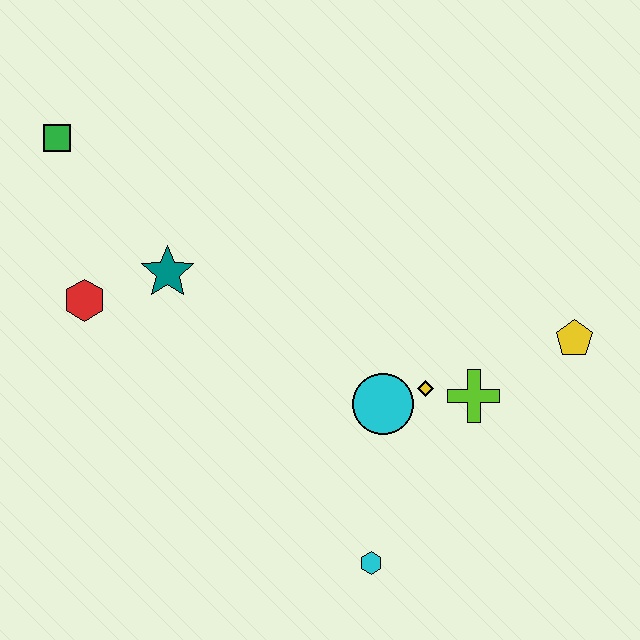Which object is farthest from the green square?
The yellow pentagon is farthest from the green square.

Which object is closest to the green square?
The red hexagon is closest to the green square.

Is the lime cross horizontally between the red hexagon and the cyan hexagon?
No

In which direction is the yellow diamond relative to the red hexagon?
The yellow diamond is to the right of the red hexagon.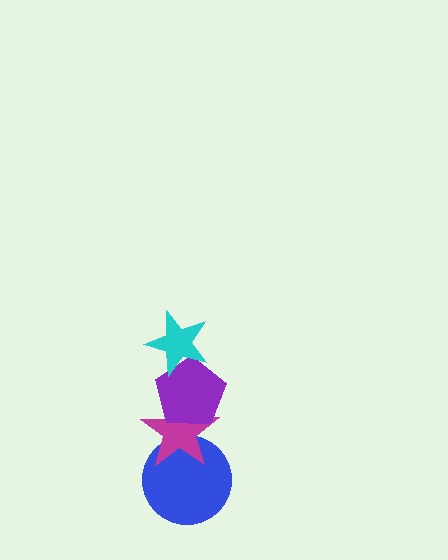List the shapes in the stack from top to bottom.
From top to bottom: the cyan star, the purple pentagon, the magenta star, the blue circle.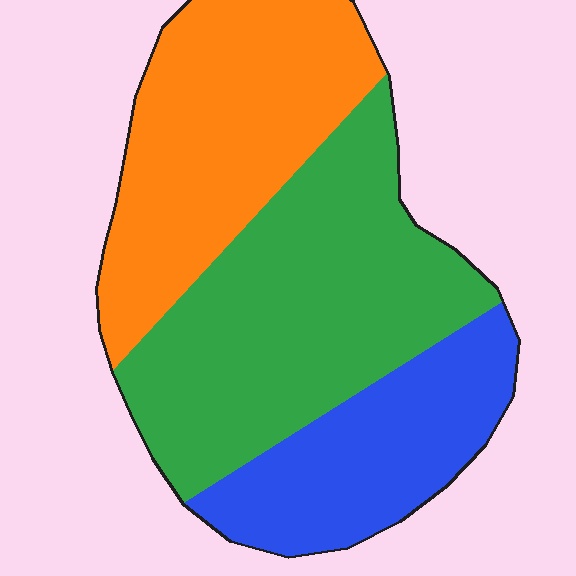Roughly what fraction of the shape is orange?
Orange covers roughly 35% of the shape.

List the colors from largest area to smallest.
From largest to smallest: green, orange, blue.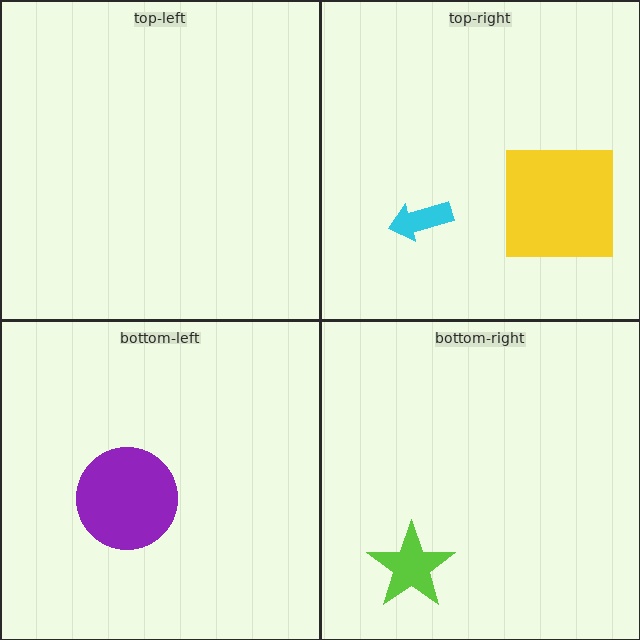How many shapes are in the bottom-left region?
1.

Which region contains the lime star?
The bottom-right region.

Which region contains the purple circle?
The bottom-left region.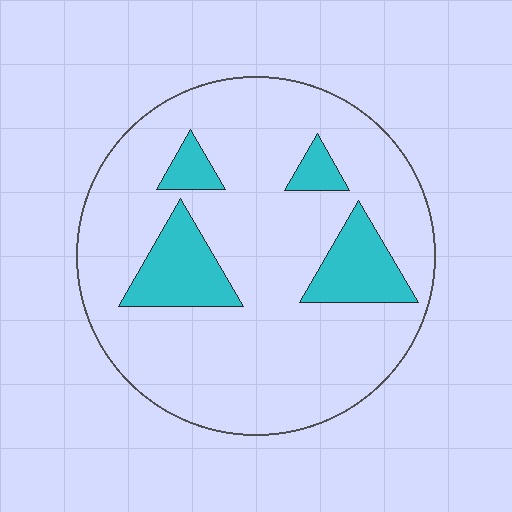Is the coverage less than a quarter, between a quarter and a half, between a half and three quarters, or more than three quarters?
Less than a quarter.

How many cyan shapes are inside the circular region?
4.